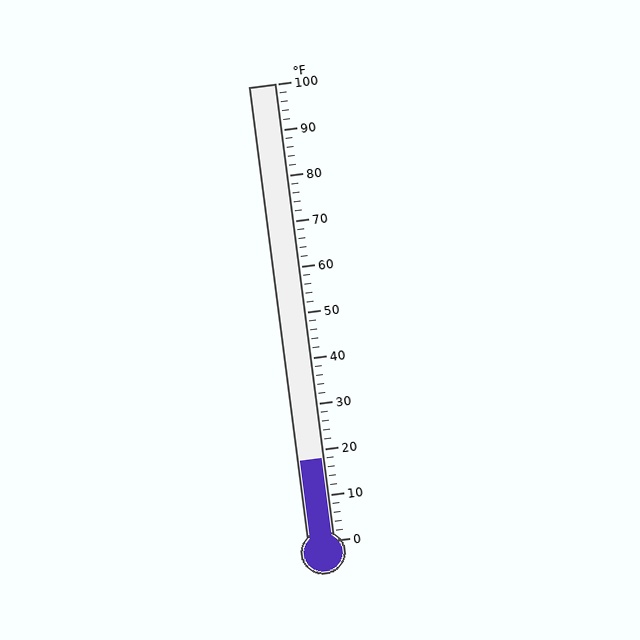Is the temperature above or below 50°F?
The temperature is below 50°F.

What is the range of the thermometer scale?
The thermometer scale ranges from 0°F to 100°F.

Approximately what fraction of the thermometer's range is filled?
The thermometer is filled to approximately 20% of its range.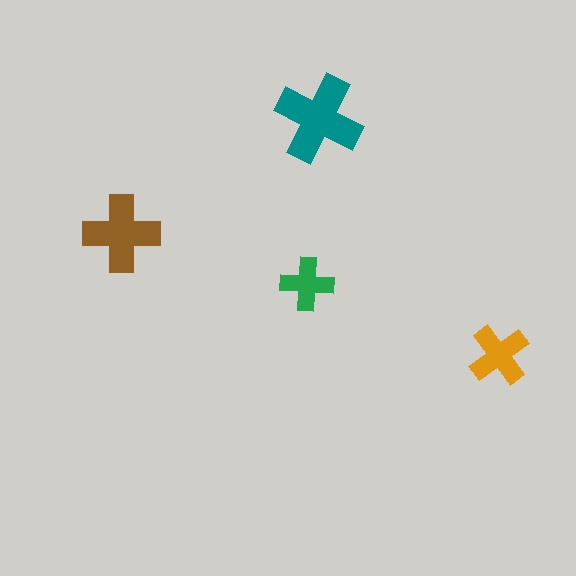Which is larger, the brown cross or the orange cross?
The brown one.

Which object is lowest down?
The orange cross is bottommost.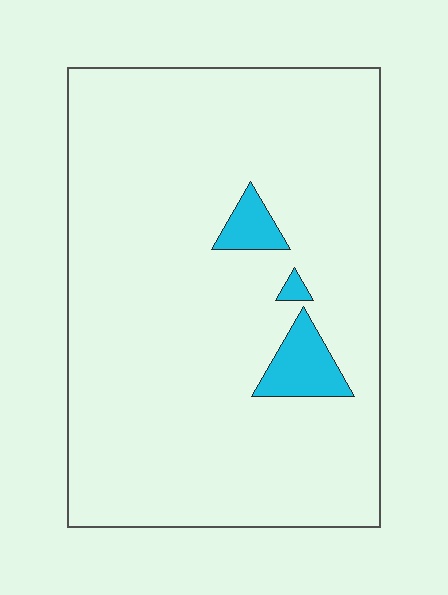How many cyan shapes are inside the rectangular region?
3.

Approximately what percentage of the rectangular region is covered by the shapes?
Approximately 5%.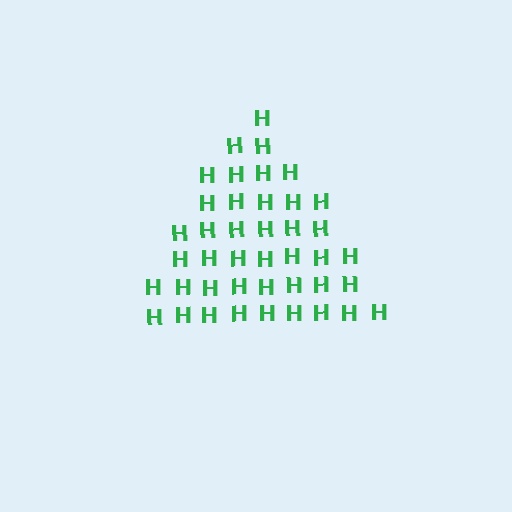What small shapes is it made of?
It is made of small letter H's.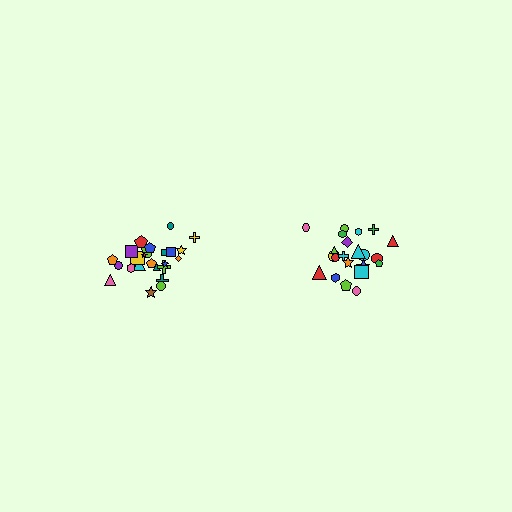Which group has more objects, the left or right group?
The left group.